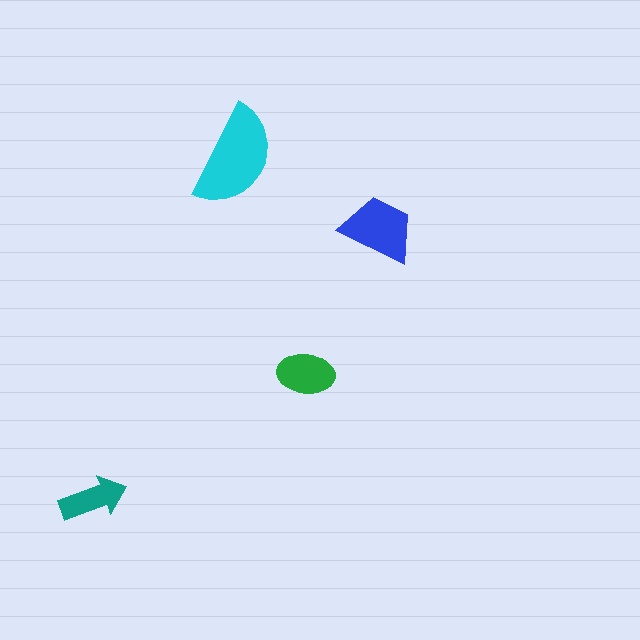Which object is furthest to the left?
The teal arrow is leftmost.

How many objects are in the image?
There are 4 objects in the image.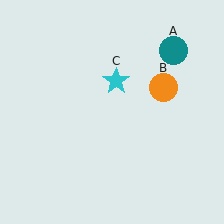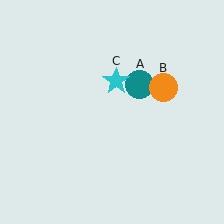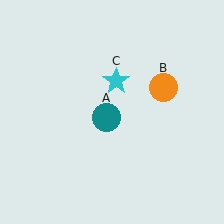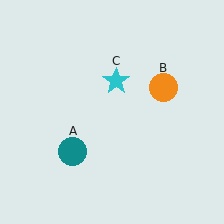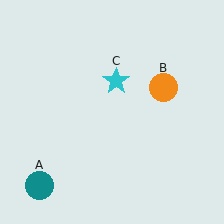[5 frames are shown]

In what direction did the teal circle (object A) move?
The teal circle (object A) moved down and to the left.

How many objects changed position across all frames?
1 object changed position: teal circle (object A).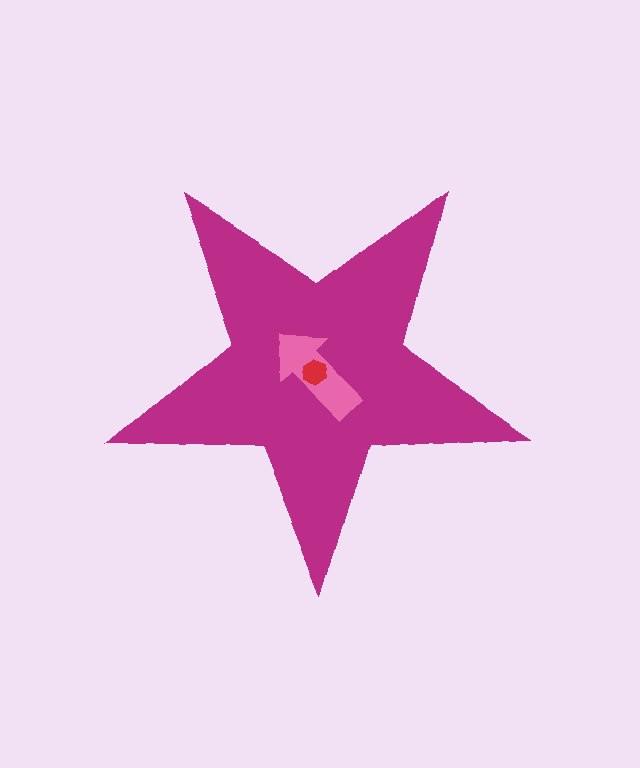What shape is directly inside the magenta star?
The pink arrow.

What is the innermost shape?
The red hexagon.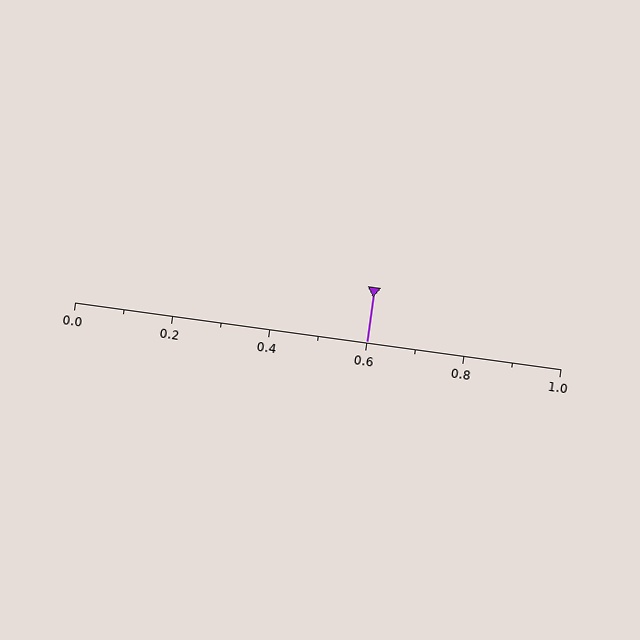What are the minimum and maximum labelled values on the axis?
The axis runs from 0.0 to 1.0.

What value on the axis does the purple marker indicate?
The marker indicates approximately 0.6.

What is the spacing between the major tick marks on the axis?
The major ticks are spaced 0.2 apart.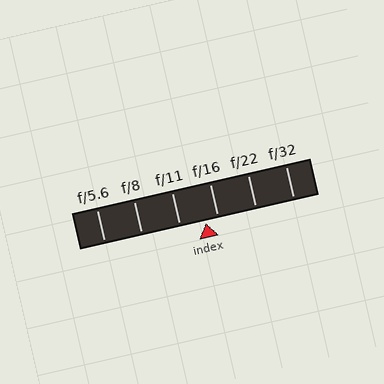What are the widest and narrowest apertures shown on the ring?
The widest aperture shown is f/5.6 and the narrowest is f/32.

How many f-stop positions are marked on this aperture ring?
There are 6 f-stop positions marked.